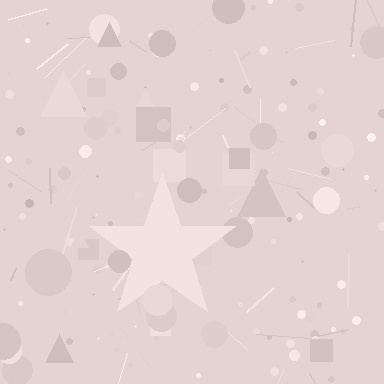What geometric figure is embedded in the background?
A star is embedded in the background.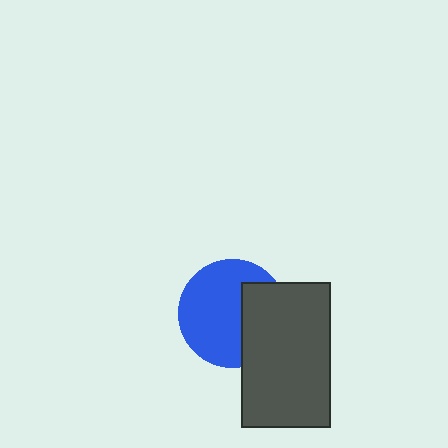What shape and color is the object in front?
The object in front is a dark gray rectangle.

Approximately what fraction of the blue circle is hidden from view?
Roughly 34% of the blue circle is hidden behind the dark gray rectangle.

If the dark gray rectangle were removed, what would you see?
You would see the complete blue circle.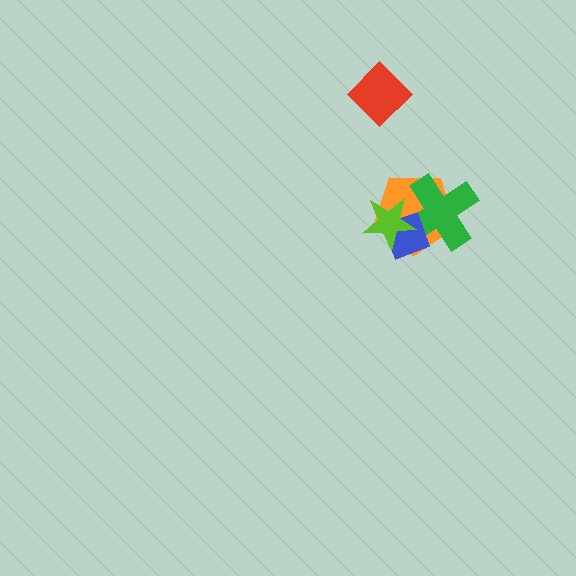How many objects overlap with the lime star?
3 objects overlap with the lime star.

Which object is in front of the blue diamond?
The lime star is in front of the blue diamond.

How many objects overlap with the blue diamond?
3 objects overlap with the blue diamond.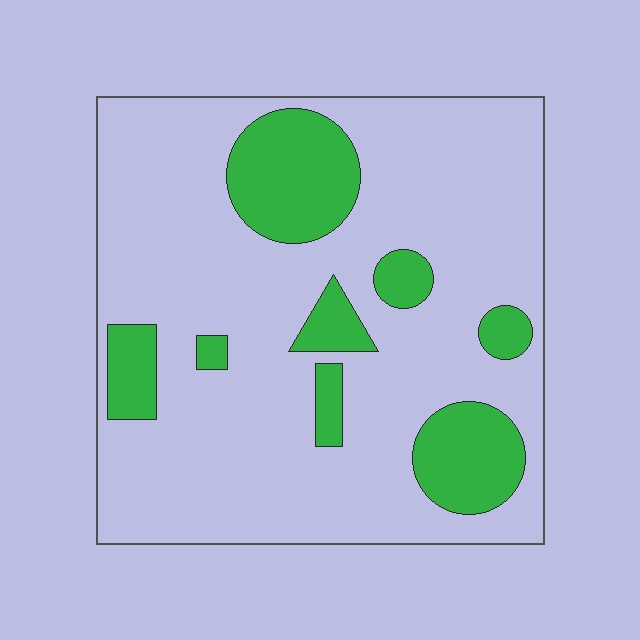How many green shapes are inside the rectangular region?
8.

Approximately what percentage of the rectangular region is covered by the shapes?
Approximately 20%.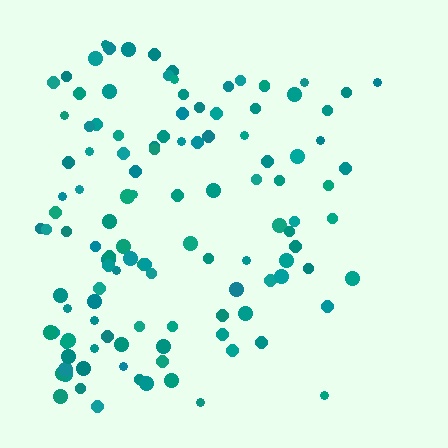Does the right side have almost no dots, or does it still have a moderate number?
Still a moderate number, just noticeably fewer than the left.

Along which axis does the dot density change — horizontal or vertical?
Horizontal.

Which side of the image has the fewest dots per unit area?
The right.